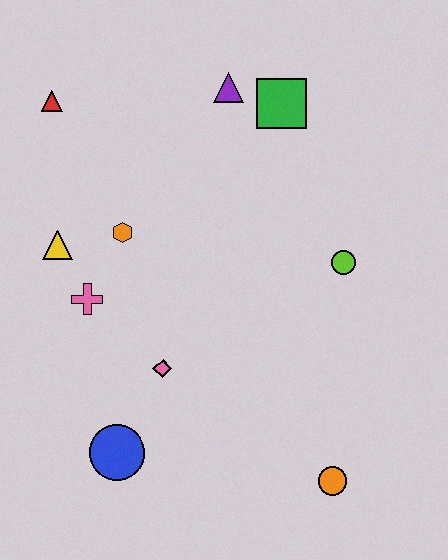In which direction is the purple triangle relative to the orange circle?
The purple triangle is above the orange circle.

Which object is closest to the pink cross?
The yellow triangle is closest to the pink cross.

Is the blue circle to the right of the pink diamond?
No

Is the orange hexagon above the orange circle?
Yes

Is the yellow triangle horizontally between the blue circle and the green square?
No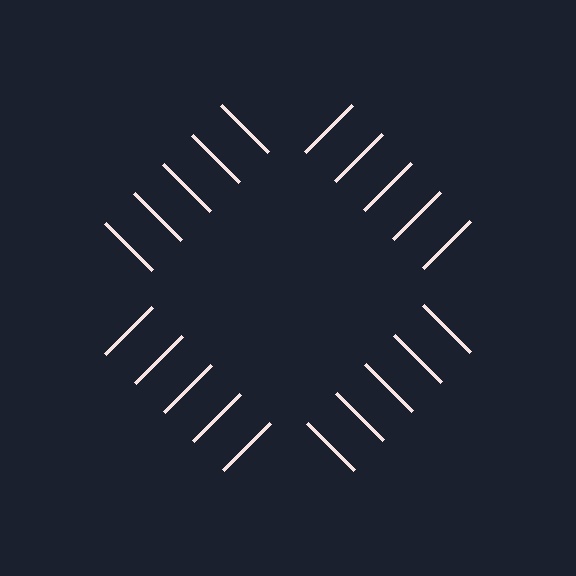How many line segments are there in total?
20 — 5 along each of the 4 edges.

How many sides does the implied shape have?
4 sides — the line-ends trace a square.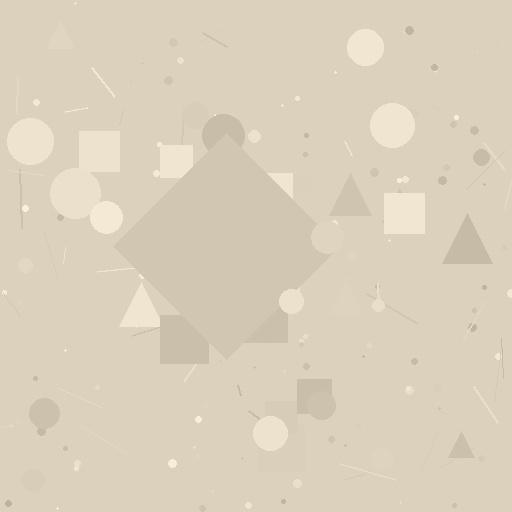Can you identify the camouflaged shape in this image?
The camouflaged shape is a diamond.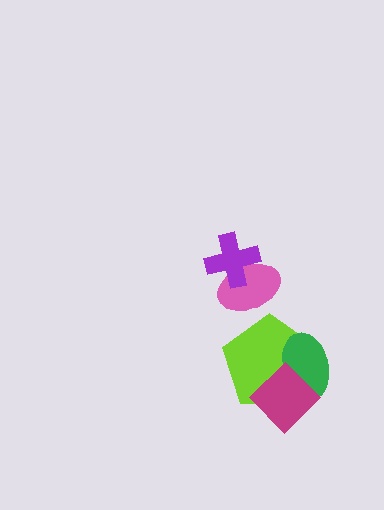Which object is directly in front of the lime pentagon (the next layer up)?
The green ellipse is directly in front of the lime pentagon.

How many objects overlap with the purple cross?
1 object overlaps with the purple cross.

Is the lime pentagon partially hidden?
Yes, it is partially covered by another shape.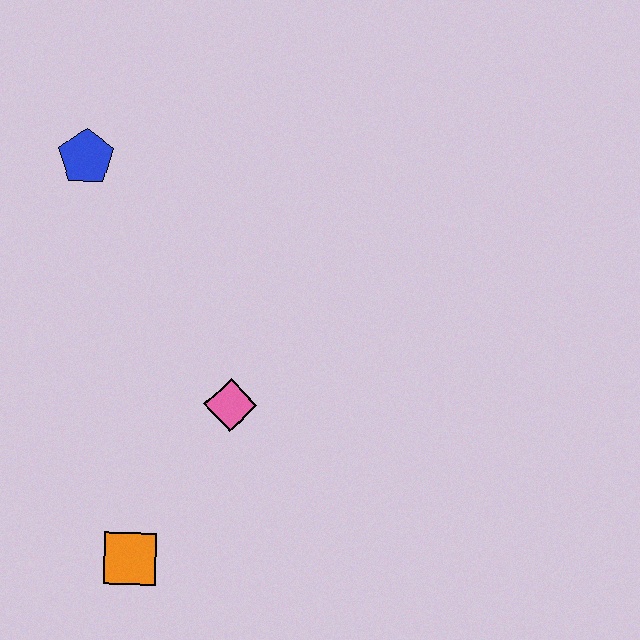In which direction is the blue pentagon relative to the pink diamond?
The blue pentagon is above the pink diamond.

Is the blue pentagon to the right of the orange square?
No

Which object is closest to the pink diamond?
The orange square is closest to the pink diamond.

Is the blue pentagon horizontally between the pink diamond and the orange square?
No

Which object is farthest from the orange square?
The blue pentagon is farthest from the orange square.